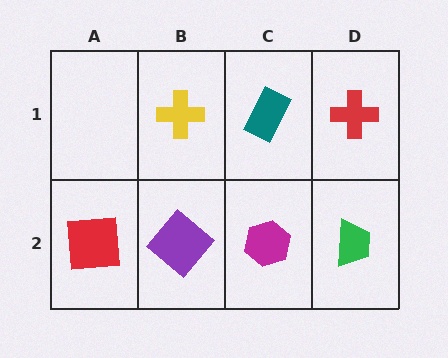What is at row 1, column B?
A yellow cross.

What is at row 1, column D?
A red cross.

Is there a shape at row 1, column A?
No, that cell is empty.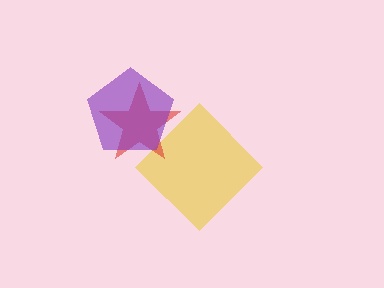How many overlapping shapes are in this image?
There are 3 overlapping shapes in the image.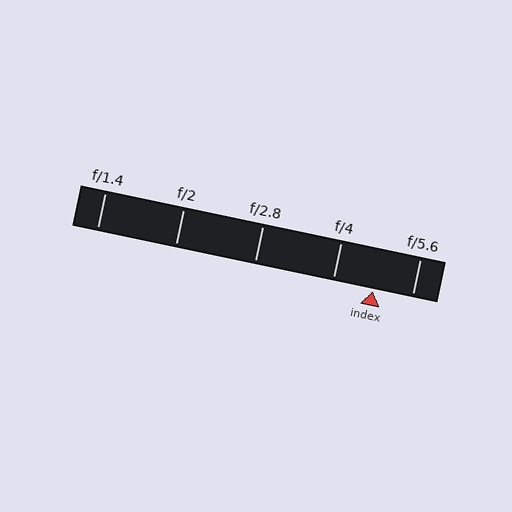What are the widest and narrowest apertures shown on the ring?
The widest aperture shown is f/1.4 and the narrowest is f/5.6.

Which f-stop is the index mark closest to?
The index mark is closest to f/5.6.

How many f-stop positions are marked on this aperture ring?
There are 5 f-stop positions marked.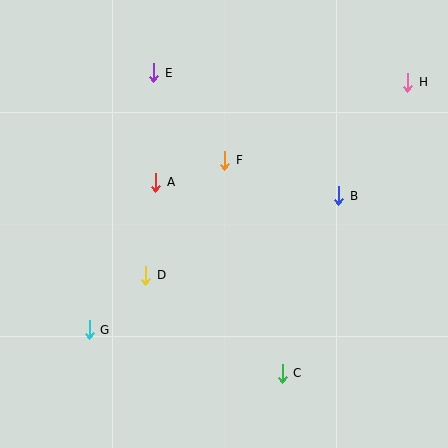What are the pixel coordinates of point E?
Point E is at (154, 73).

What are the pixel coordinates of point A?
Point A is at (156, 182).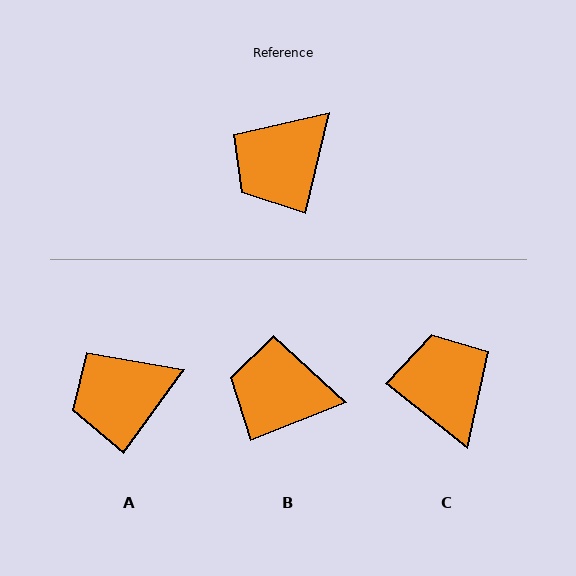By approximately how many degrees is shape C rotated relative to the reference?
Approximately 115 degrees clockwise.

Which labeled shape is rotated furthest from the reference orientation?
C, about 115 degrees away.